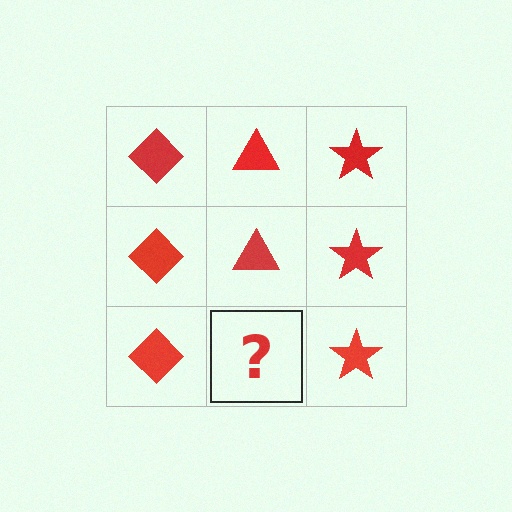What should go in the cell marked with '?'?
The missing cell should contain a red triangle.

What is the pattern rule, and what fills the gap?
The rule is that each column has a consistent shape. The gap should be filled with a red triangle.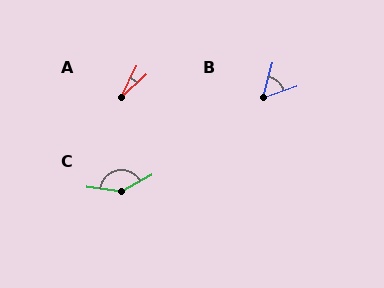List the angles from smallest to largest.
A (21°), B (55°), C (144°).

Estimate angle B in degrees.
Approximately 55 degrees.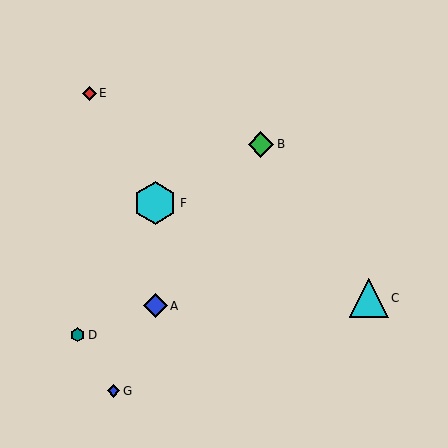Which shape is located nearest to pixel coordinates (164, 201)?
The cyan hexagon (labeled F) at (155, 203) is nearest to that location.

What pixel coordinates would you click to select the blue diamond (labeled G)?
Click at (114, 391) to select the blue diamond G.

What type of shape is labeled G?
Shape G is a blue diamond.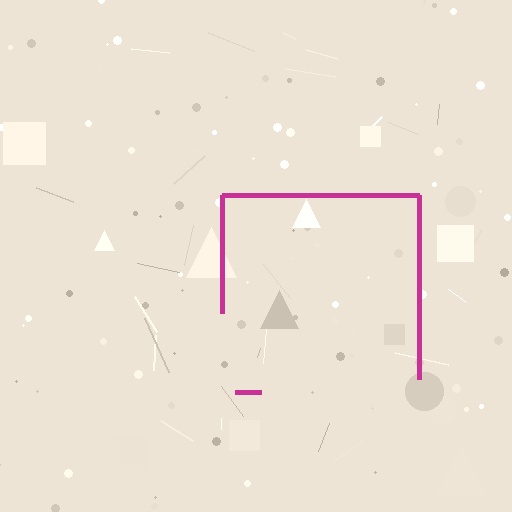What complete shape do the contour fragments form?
The contour fragments form a square.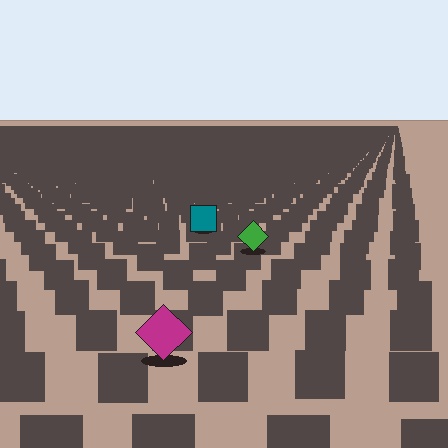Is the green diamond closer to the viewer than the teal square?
Yes. The green diamond is closer — you can tell from the texture gradient: the ground texture is coarser near it.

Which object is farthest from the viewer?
The teal square is farthest from the viewer. It appears smaller and the ground texture around it is denser.